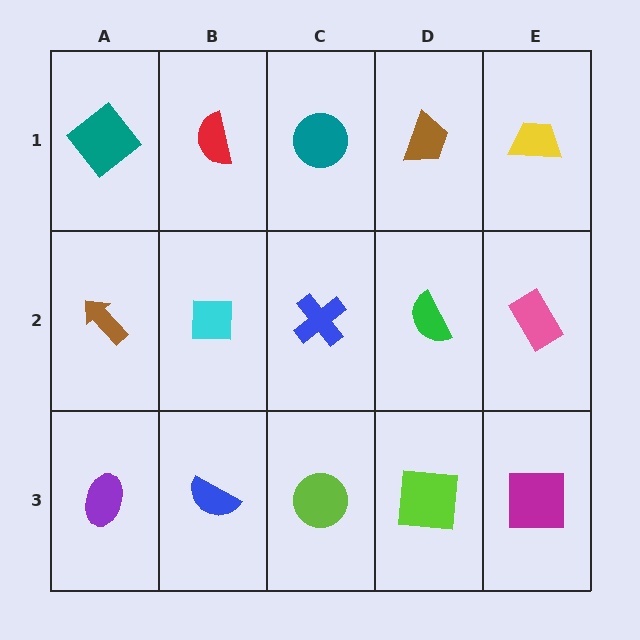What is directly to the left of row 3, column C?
A blue semicircle.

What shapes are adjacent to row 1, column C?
A blue cross (row 2, column C), a red semicircle (row 1, column B), a brown trapezoid (row 1, column D).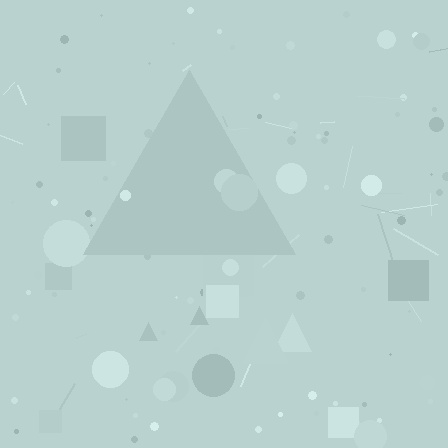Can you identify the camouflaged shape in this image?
The camouflaged shape is a triangle.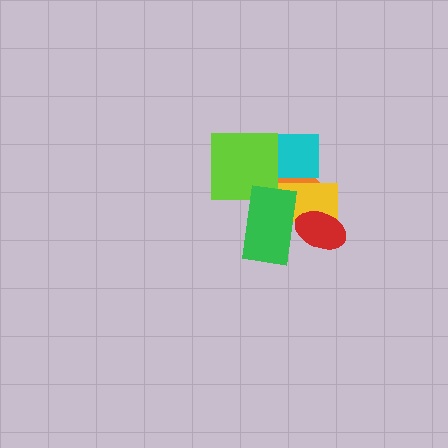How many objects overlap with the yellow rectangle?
4 objects overlap with the yellow rectangle.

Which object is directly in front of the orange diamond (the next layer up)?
The cyan rectangle is directly in front of the orange diamond.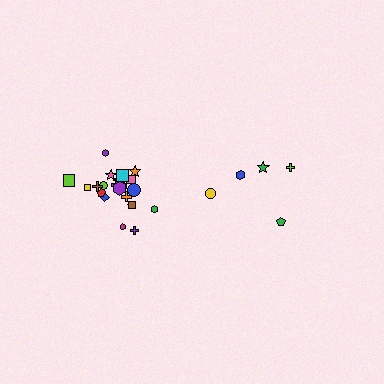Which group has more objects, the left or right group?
The left group.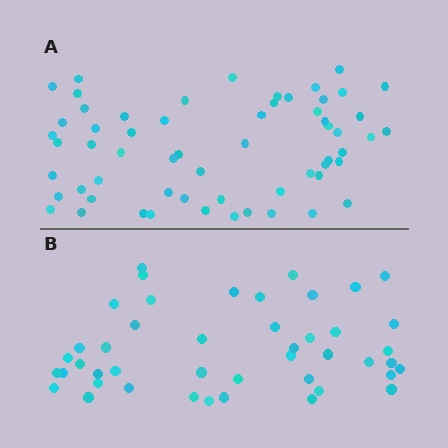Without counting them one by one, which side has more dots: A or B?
Region A (the top region) has more dots.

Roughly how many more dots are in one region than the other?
Region A has approximately 15 more dots than region B.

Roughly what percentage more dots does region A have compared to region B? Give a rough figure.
About 35% more.